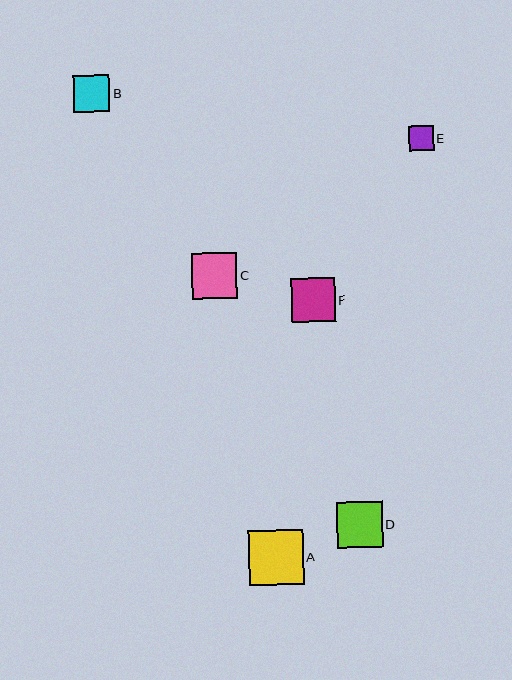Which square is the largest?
Square A is the largest with a size of approximately 55 pixels.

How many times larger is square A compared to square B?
Square A is approximately 1.5 times the size of square B.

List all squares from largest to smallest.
From largest to smallest: A, D, C, F, B, E.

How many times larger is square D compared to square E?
Square D is approximately 1.9 times the size of square E.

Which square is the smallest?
Square E is the smallest with a size of approximately 24 pixels.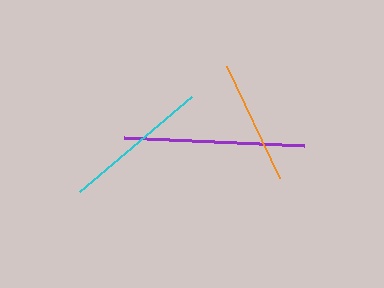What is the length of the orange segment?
The orange segment is approximately 123 pixels long.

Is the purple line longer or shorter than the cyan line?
The purple line is longer than the cyan line.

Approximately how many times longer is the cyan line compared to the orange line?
The cyan line is approximately 1.2 times the length of the orange line.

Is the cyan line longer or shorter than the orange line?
The cyan line is longer than the orange line.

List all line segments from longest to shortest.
From longest to shortest: purple, cyan, orange.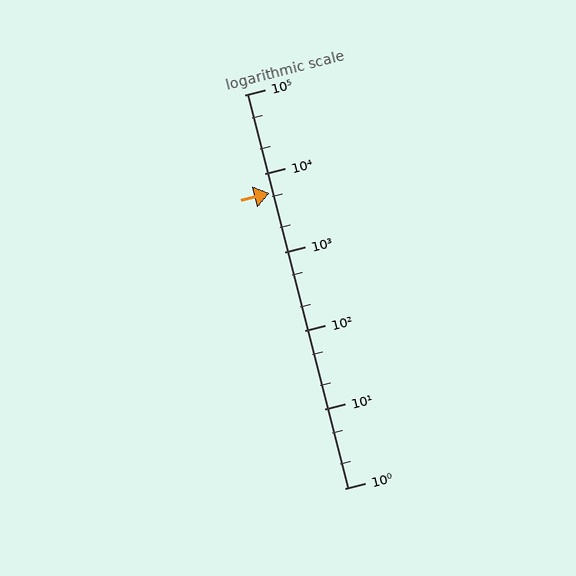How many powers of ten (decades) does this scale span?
The scale spans 5 decades, from 1 to 100000.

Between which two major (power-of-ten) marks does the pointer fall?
The pointer is between 1000 and 10000.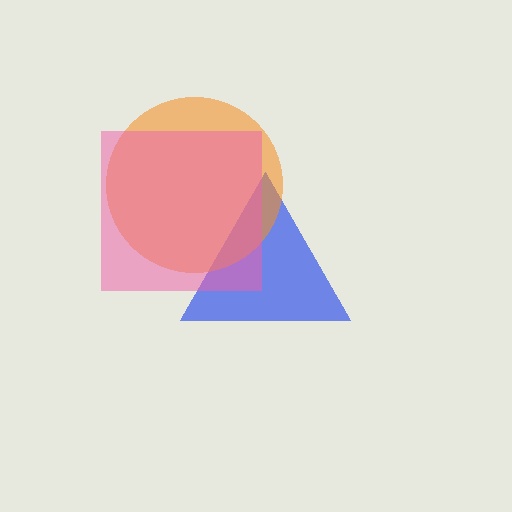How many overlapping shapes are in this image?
There are 3 overlapping shapes in the image.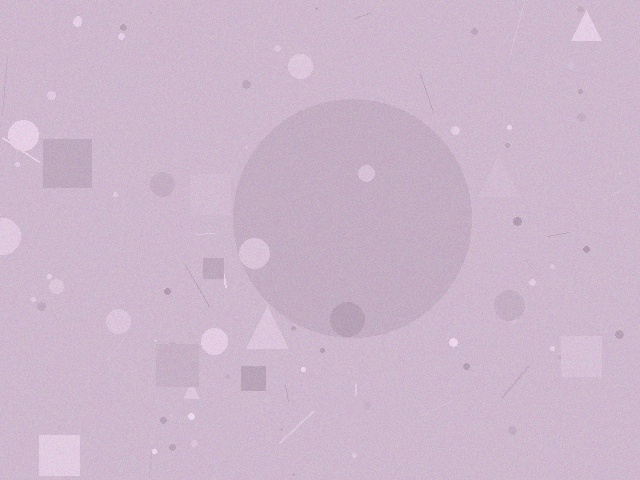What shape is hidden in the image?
A circle is hidden in the image.